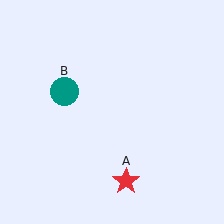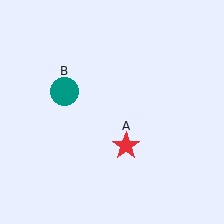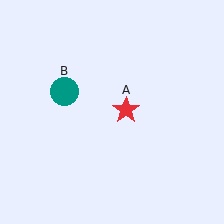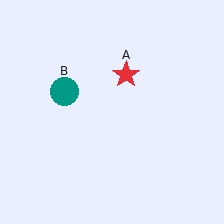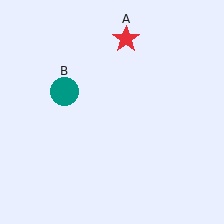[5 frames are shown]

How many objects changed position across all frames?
1 object changed position: red star (object A).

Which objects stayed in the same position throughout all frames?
Teal circle (object B) remained stationary.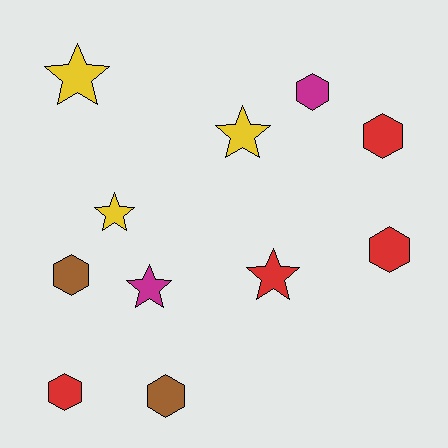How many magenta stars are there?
There is 1 magenta star.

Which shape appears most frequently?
Hexagon, with 6 objects.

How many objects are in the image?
There are 11 objects.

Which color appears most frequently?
Red, with 4 objects.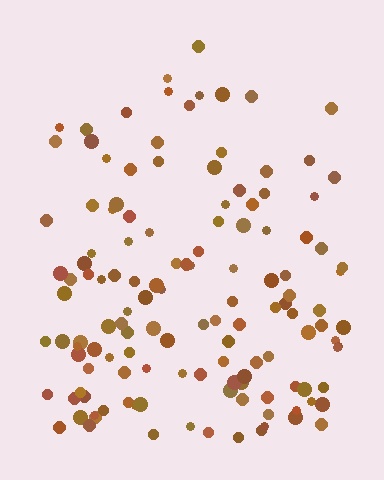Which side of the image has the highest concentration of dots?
The bottom.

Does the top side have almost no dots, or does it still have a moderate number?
Still a moderate number, just noticeably fewer than the bottom.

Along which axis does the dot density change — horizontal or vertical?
Vertical.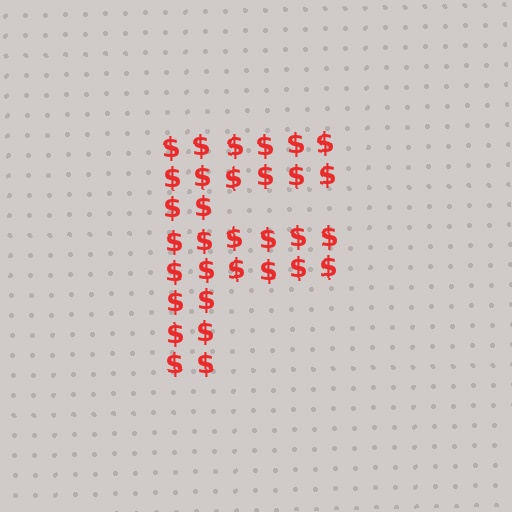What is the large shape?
The large shape is the letter F.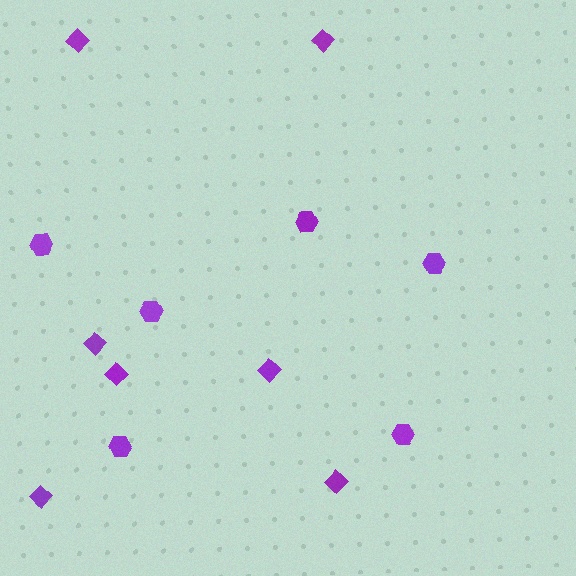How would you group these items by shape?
There are 2 groups: one group of hexagons (6) and one group of diamonds (7).